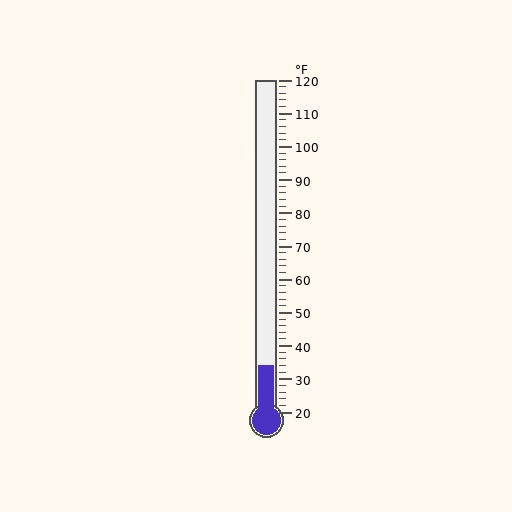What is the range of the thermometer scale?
The thermometer scale ranges from 20°F to 120°F.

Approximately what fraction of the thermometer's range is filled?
The thermometer is filled to approximately 15% of its range.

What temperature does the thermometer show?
The thermometer shows approximately 34°F.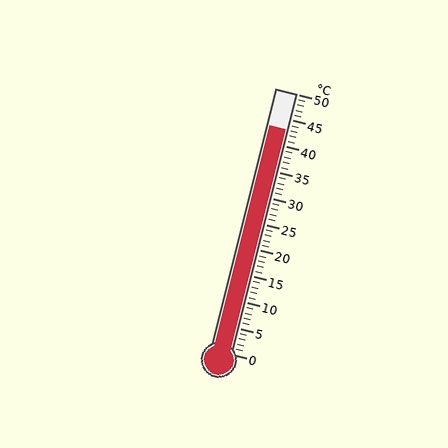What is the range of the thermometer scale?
The thermometer scale ranges from 0°C to 50°C.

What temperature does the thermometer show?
The thermometer shows approximately 43°C.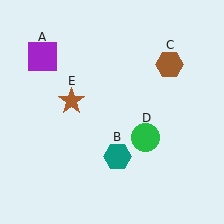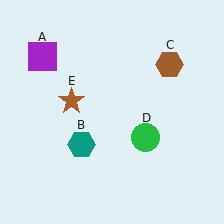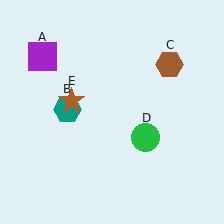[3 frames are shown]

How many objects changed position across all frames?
1 object changed position: teal hexagon (object B).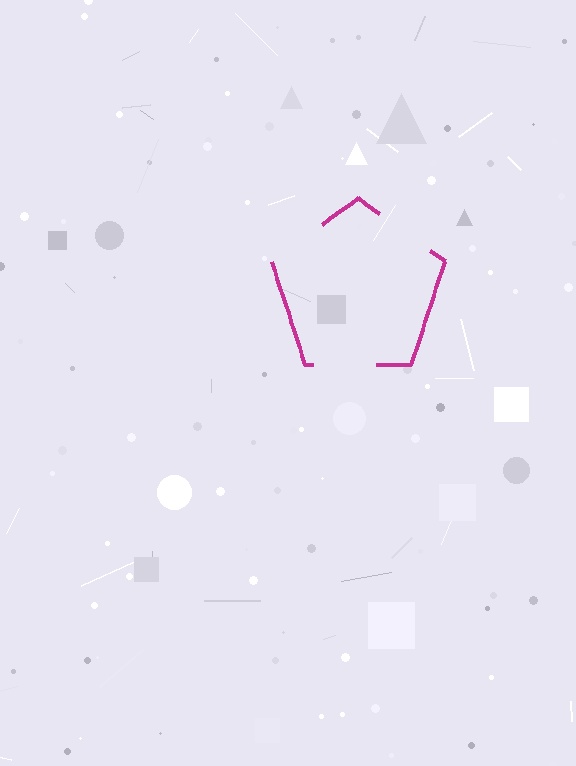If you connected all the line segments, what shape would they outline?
They would outline a pentagon.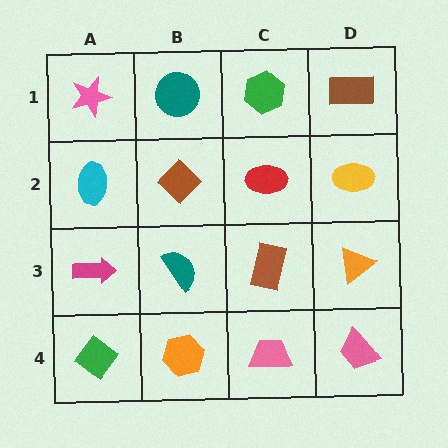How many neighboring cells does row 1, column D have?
2.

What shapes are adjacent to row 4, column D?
An orange triangle (row 3, column D), a pink trapezoid (row 4, column C).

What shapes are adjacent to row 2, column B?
A teal circle (row 1, column B), a teal semicircle (row 3, column B), a cyan ellipse (row 2, column A), a red ellipse (row 2, column C).